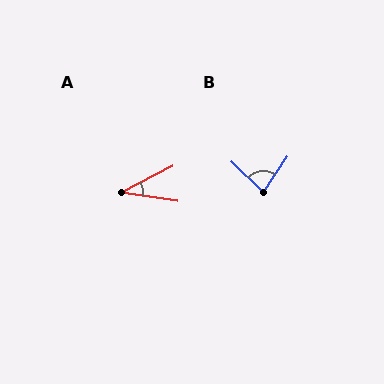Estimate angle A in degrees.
Approximately 36 degrees.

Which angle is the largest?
B, at approximately 79 degrees.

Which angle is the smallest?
A, at approximately 36 degrees.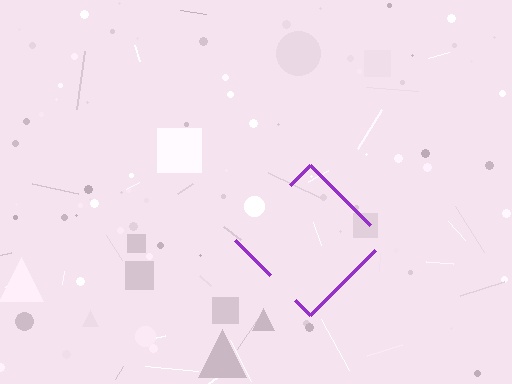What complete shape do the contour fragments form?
The contour fragments form a diamond.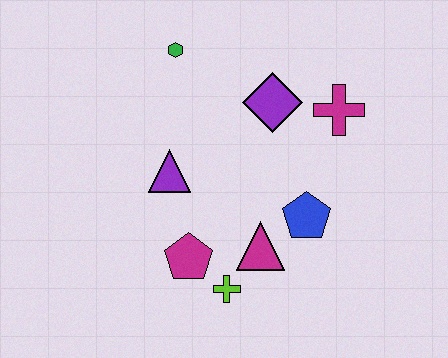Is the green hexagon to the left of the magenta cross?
Yes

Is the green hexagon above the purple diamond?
Yes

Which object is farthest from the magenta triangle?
The green hexagon is farthest from the magenta triangle.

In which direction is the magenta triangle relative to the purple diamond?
The magenta triangle is below the purple diamond.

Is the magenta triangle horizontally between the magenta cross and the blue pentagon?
No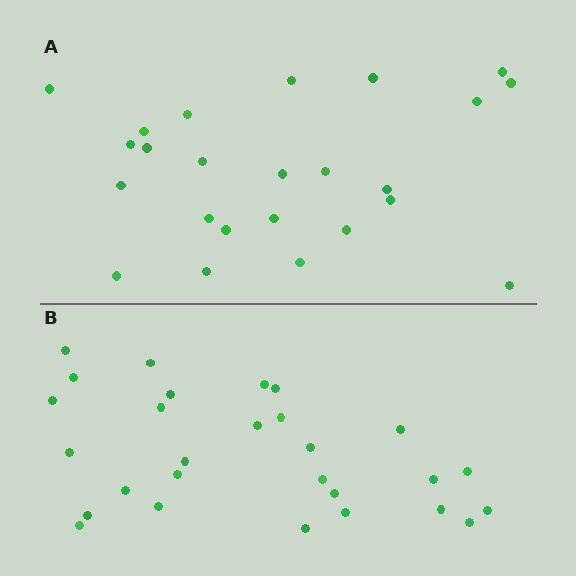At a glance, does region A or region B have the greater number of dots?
Region B (the bottom region) has more dots.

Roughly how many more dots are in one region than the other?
Region B has about 4 more dots than region A.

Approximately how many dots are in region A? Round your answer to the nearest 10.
About 20 dots. (The exact count is 24, which rounds to 20.)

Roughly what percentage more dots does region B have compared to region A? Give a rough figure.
About 15% more.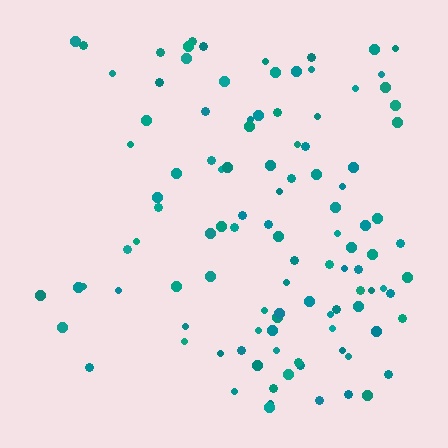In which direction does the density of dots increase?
From left to right, with the right side densest.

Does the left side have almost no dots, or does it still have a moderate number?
Still a moderate number, just noticeably fewer than the right.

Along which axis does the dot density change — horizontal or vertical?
Horizontal.